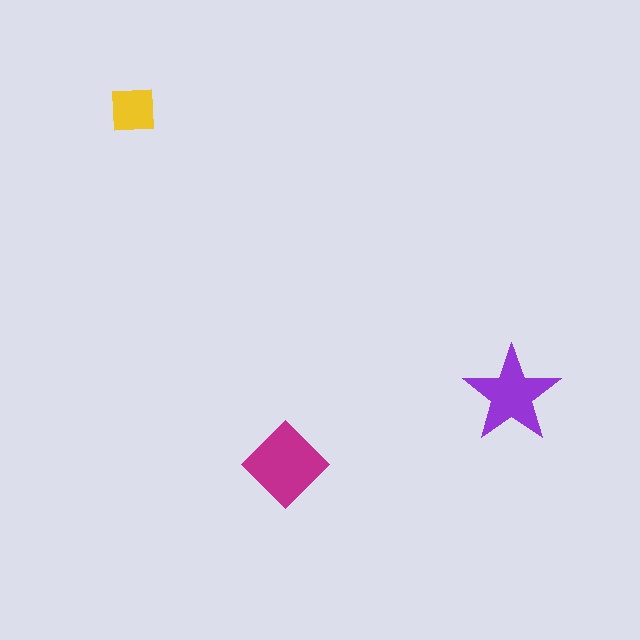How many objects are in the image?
There are 3 objects in the image.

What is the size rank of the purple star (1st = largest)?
2nd.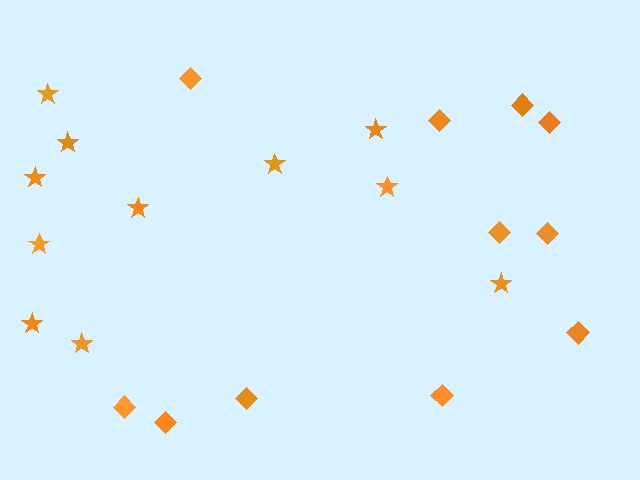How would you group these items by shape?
There are 2 groups: one group of diamonds (11) and one group of stars (11).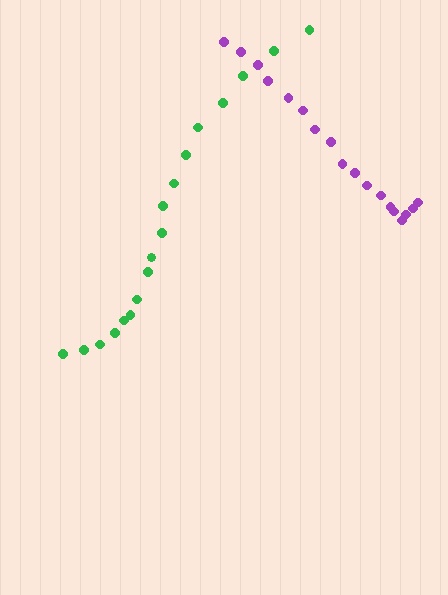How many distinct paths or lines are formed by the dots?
There are 2 distinct paths.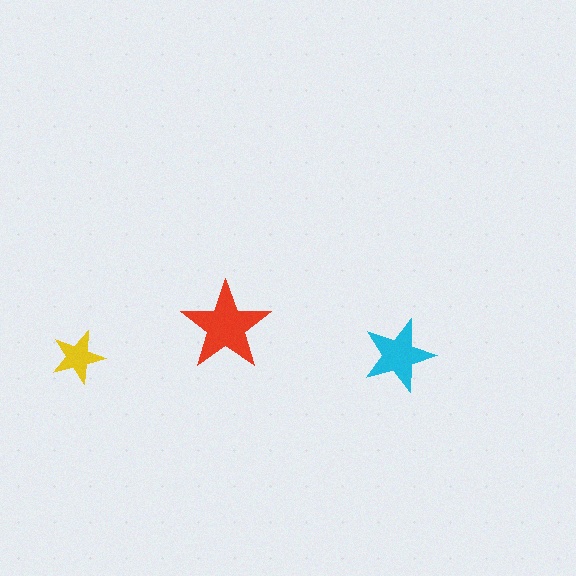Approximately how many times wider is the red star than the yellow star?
About 1.5 times wider.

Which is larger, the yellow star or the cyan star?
The cyan one.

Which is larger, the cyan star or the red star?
The red one.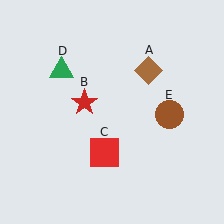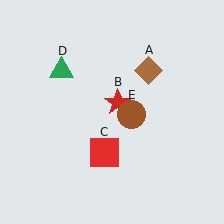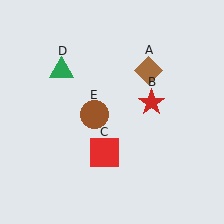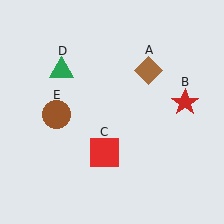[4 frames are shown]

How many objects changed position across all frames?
2 objects changed position: red star (object B), brown circle (object E).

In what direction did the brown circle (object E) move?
The brown circle (object E) moved left.